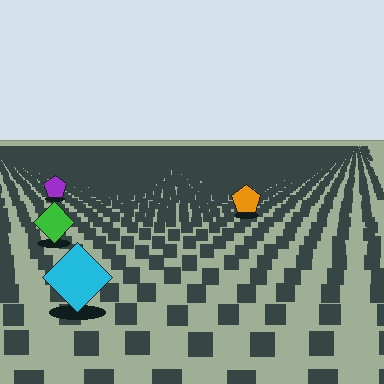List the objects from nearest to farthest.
From nearest to farthest: the cyan diamond, the green diamond, the orange pentagon, the purple pentagon.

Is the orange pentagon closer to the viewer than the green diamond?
No. The green diamond is closer — you can tell from the texture gradient: the ground texture is coarser near it.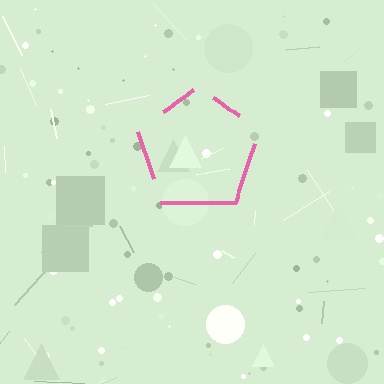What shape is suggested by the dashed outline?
The dashed outline suggests a pentagon.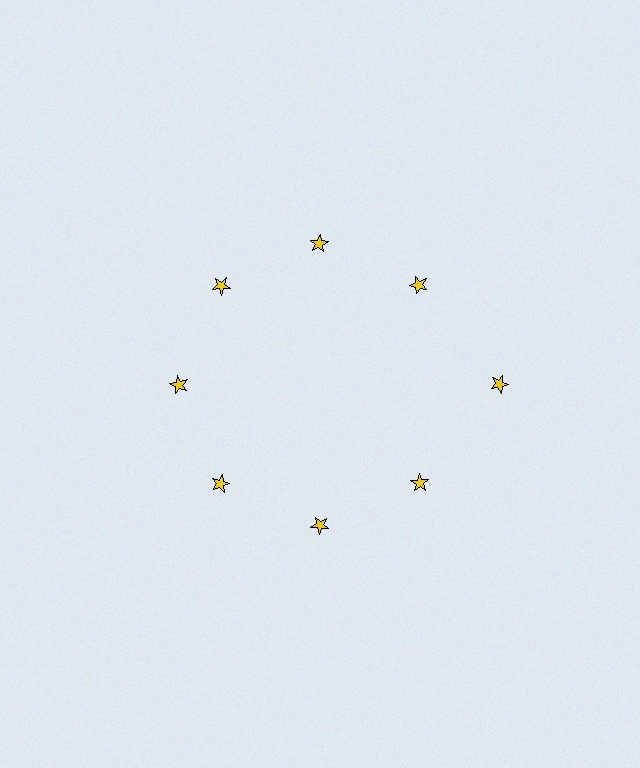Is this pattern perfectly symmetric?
No. The 8 yellow stars are arranged in a ring, but one element near the 3 o'clock position is pushed outward from the center, breaking the 8-fold rotational symmetry.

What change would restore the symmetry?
The symmetry would be restored by moving it inward, back onto the ring so that all 8 stars sit at equal angles and equal distance from the center.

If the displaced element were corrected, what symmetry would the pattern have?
It would have 8-fold rotational symmetry — the pattern would map onto itself every 45 degrees.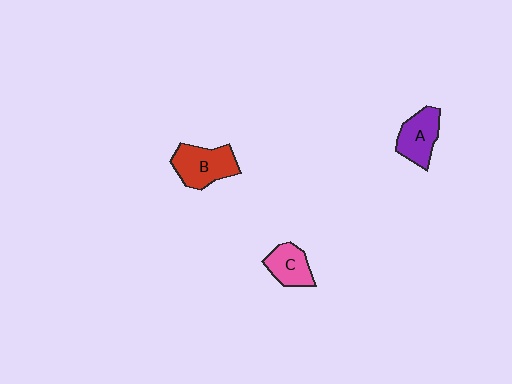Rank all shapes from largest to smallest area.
From largest to smallest: B (red), A (purple), C (pink).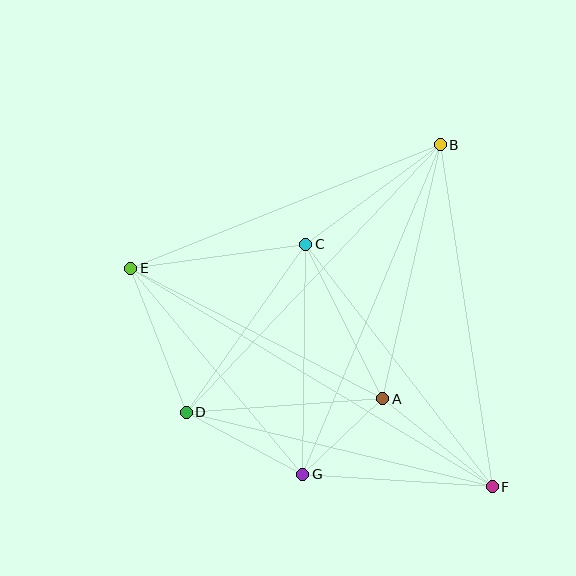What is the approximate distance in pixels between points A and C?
The distance between A and C is approximately 173 pixels.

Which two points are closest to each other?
Points A and G are closest to each other.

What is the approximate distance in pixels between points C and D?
The distance between C and D is approximately 206 pixels.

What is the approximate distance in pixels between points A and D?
The distance between A and D is approximately 197 pixels.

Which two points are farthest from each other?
Points E and F are farthest from each other.